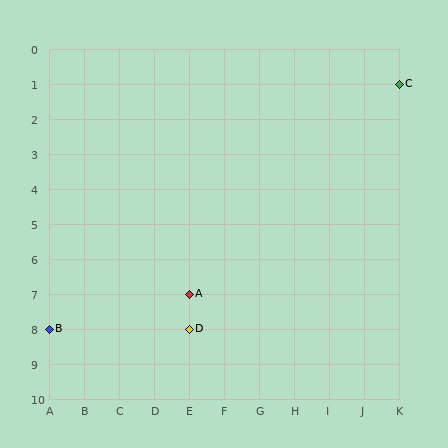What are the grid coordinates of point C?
Point C is at grid coordinates (K, 1).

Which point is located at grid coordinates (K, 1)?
Point C is at (K, 1).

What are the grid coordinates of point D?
Point D is at grid coordinates (E, 8).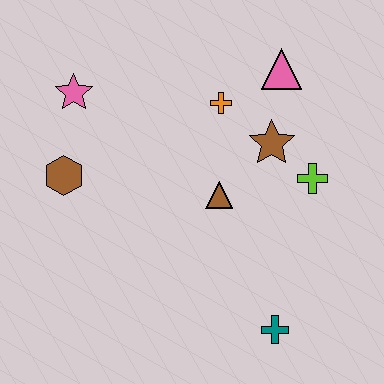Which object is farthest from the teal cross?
The pink star is farthest from the teal cross.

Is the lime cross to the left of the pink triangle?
No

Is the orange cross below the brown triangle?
No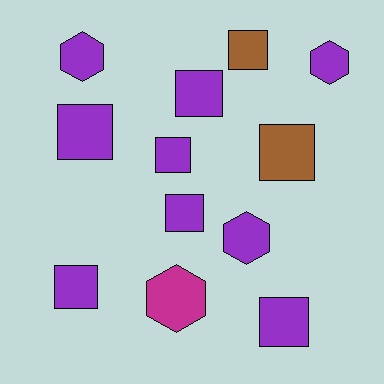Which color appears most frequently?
Purple, with 9 objects.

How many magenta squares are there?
There are no magenta squares.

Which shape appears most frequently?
Square, with 8 objects.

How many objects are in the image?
There are 12 objects.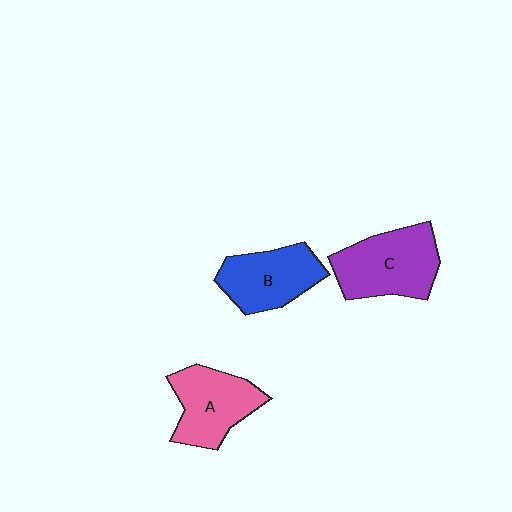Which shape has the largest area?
Shape C (purple).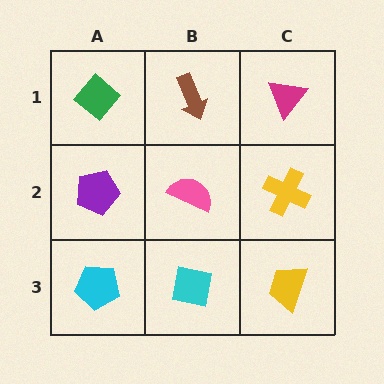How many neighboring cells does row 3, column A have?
2.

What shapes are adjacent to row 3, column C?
A yellow cross (row 2, column C), a cyan square (row 3, column B).